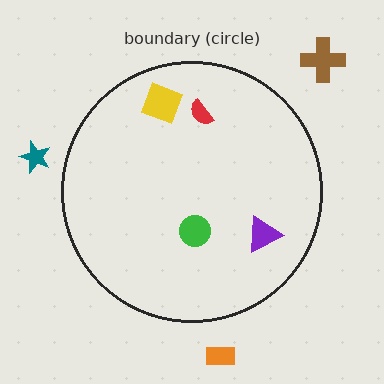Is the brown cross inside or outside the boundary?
Outside.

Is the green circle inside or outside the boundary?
Inside.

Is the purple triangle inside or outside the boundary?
Inside.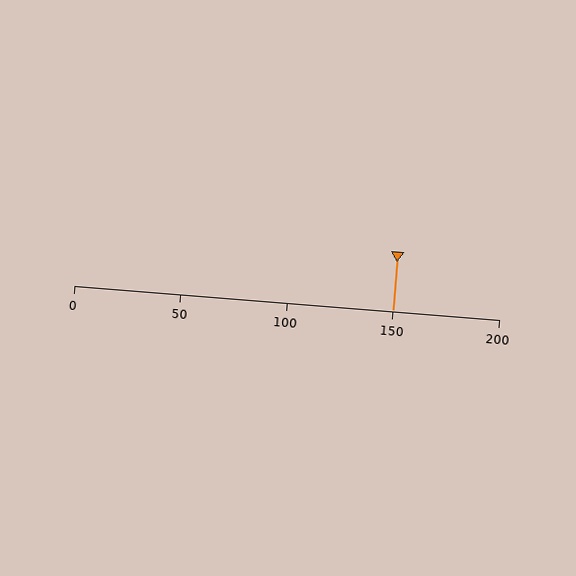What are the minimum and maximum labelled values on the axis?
The axis runs from 0 to 200.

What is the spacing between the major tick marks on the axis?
The major ticks are spaced 50 apart.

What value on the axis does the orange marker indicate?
The marker indicates approximately 150.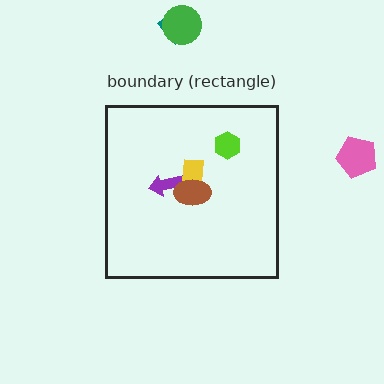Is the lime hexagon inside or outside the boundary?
Inside.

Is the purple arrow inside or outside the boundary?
Inside.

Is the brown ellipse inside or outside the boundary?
Inside.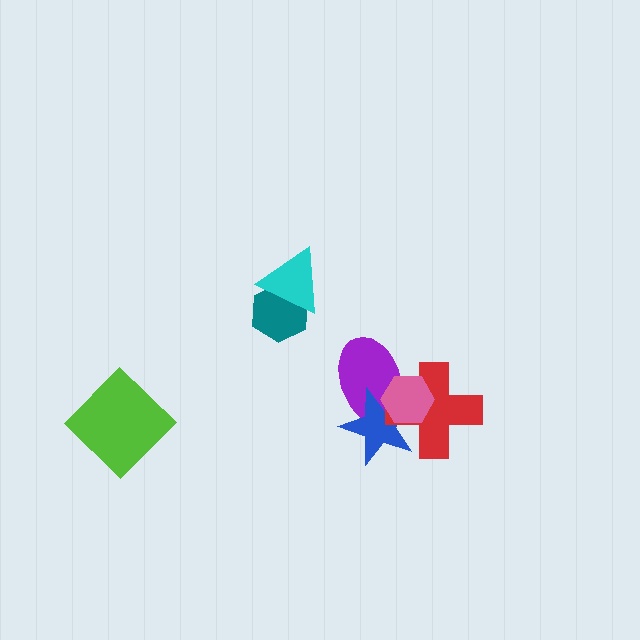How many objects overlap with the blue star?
3 objects overlap with the blue star.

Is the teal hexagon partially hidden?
Yes, it is partially covered by another shape.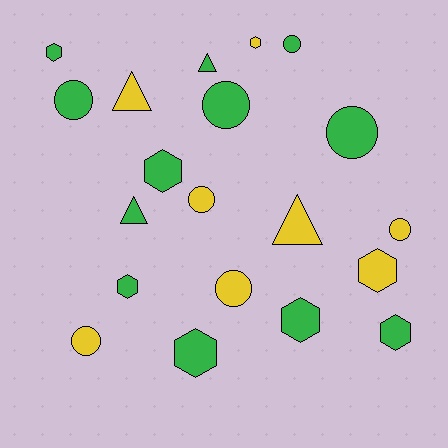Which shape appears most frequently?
Circle, with 8 objects.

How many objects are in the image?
There are 20 objects.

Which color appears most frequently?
Green, with 12 objects.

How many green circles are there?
There are 4 green circles.